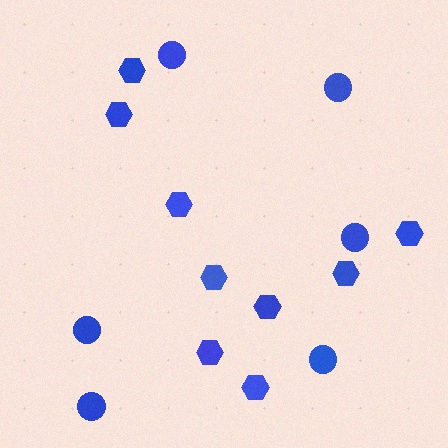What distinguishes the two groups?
There are 2 groups: one group of circles (6) and one group of hexagons (9).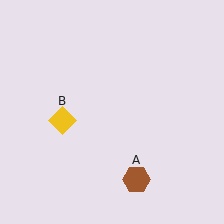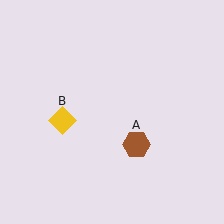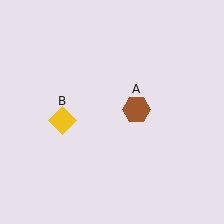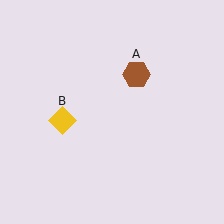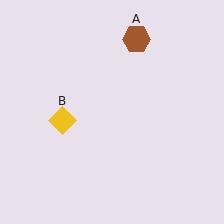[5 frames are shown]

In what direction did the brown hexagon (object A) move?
The brown hexagon (object A) moved up.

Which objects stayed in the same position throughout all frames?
Yellow diamond (object B) remained stationary.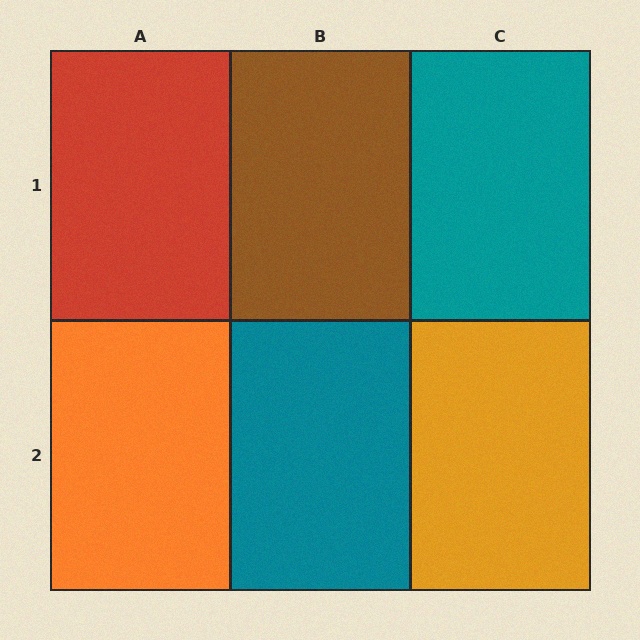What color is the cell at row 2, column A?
Orange.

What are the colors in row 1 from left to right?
Red, brown, teal.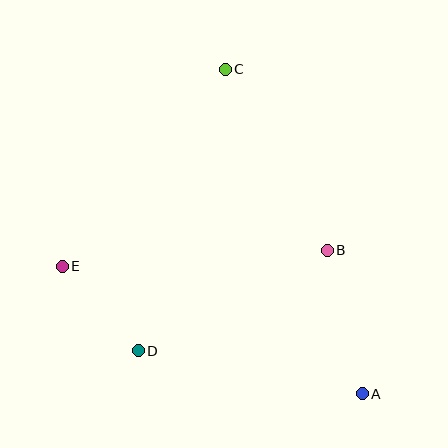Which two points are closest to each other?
Points D and E are closest to each other.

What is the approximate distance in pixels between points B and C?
The distance between B and C is approximately 208 pixels.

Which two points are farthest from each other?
Points A and C are farthest from each other.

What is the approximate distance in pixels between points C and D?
The distance between C and D is approximately 295 pixels.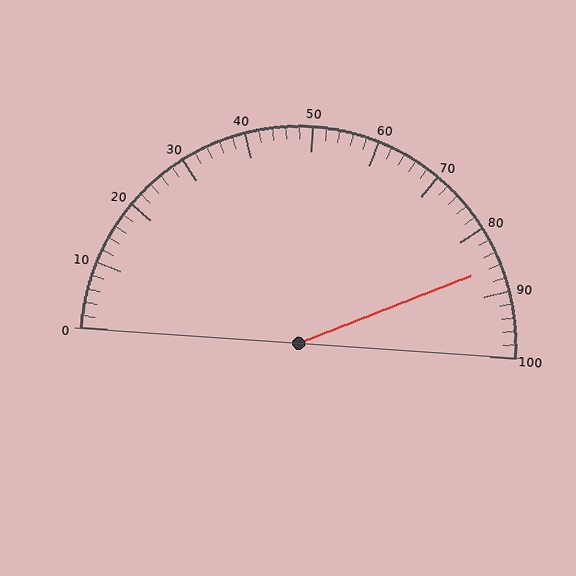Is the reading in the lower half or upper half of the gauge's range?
The reading is in the upper half of the range (0 to 100).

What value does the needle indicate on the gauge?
The needle indicates approximately 86.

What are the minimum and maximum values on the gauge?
The gauge ranges from 0 to 100.